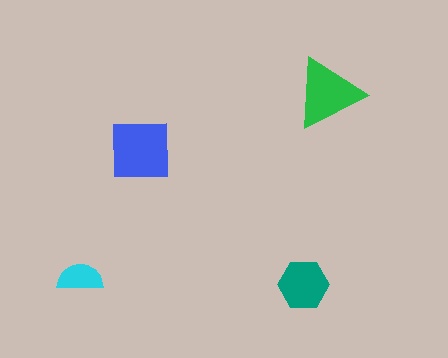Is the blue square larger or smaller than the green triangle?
Larger.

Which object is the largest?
The blue square.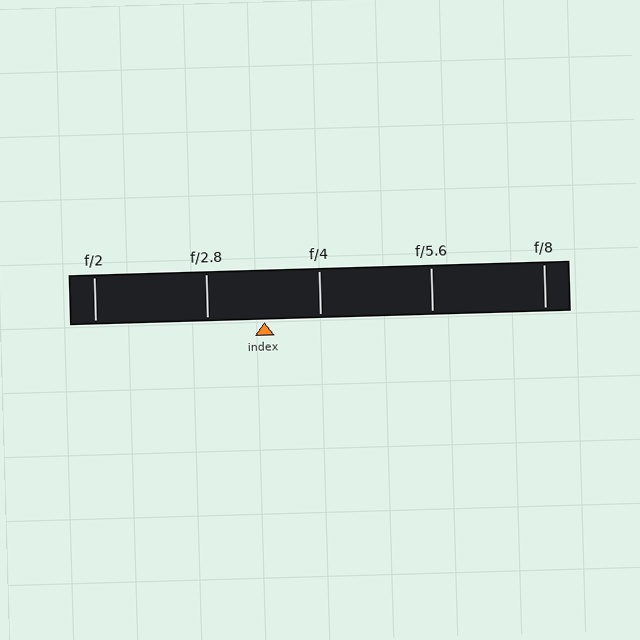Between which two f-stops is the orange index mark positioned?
The index mark is between f/2.8 and f/4.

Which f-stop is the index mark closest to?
The index mark is closest to f/4.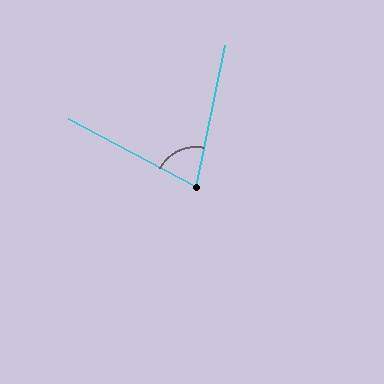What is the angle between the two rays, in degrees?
Approximately 74 degrees.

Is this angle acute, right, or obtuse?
It is acute.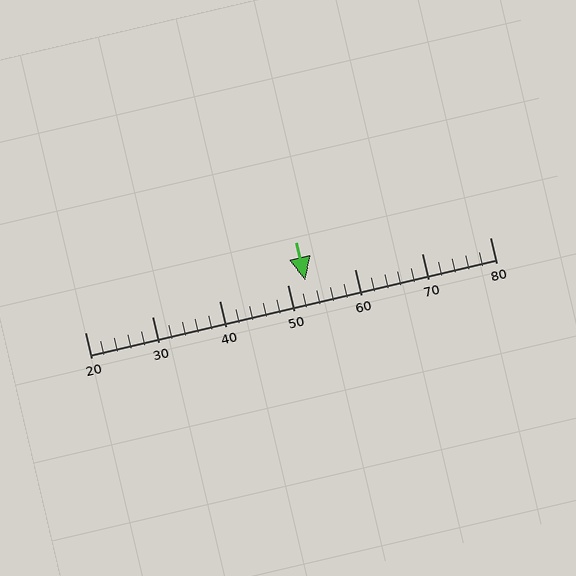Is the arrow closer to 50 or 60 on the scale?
The arrow is closer to 50.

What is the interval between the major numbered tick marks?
The major tick marks are spaced 10 units apart.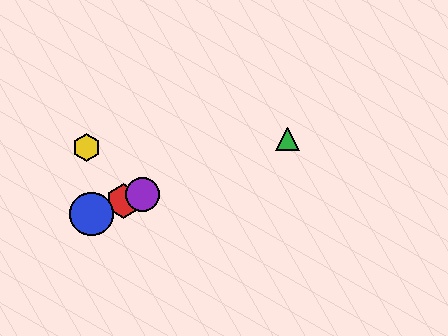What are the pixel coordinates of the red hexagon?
The red hexagon is at (124, 201).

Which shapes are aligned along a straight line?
The red hexagon, the blue circle, the green triangle, the purple circle are aligned along a straight line.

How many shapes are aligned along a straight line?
4 shapes (the red hexagon, the blue circle, the green triangle, the purple circle) are aligned along a straight line.